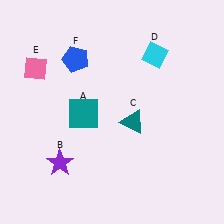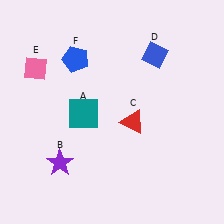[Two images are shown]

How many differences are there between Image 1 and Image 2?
There are 2 differences between the two images.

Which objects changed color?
C changed from teal to red. D changed from cyan to blue.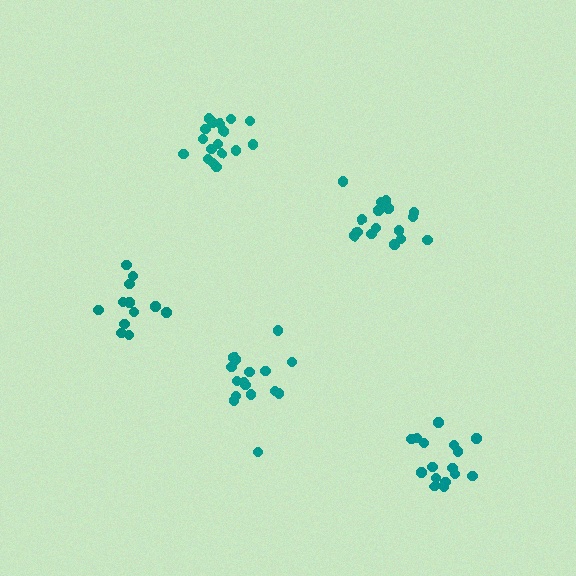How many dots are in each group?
Group 1: 16 dots, Group 2: 16 dots, Group 3: 16 dots, Group 4: 17 dots, Group 5: 12 dots (77 total).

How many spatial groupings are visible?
There are 5 spatial groupings.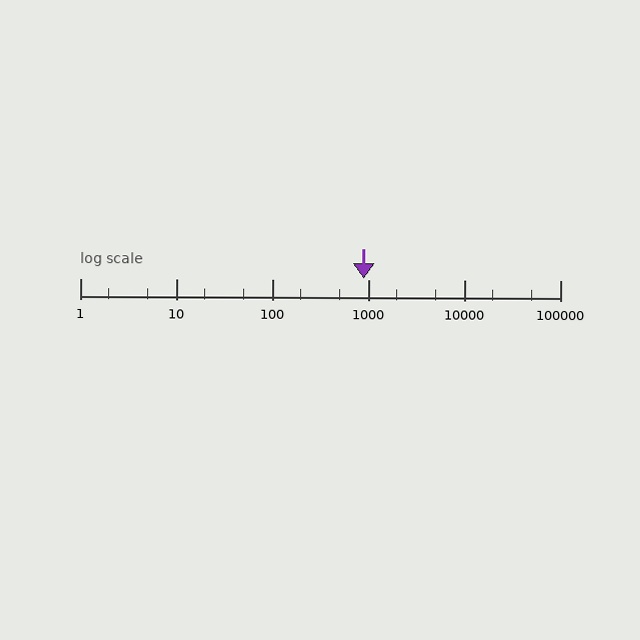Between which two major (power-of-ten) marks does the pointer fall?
The pointer is between 100 and 1000.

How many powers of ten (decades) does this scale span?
The scale spans 5 decades, from 1 to 100000.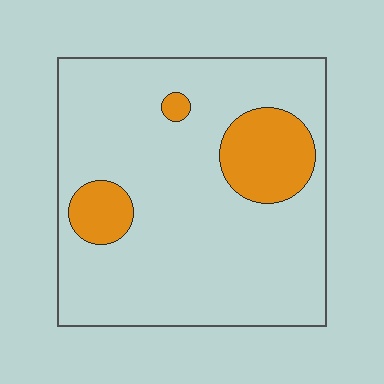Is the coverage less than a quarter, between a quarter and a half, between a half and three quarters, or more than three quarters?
Less than a quarter.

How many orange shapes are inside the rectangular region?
3.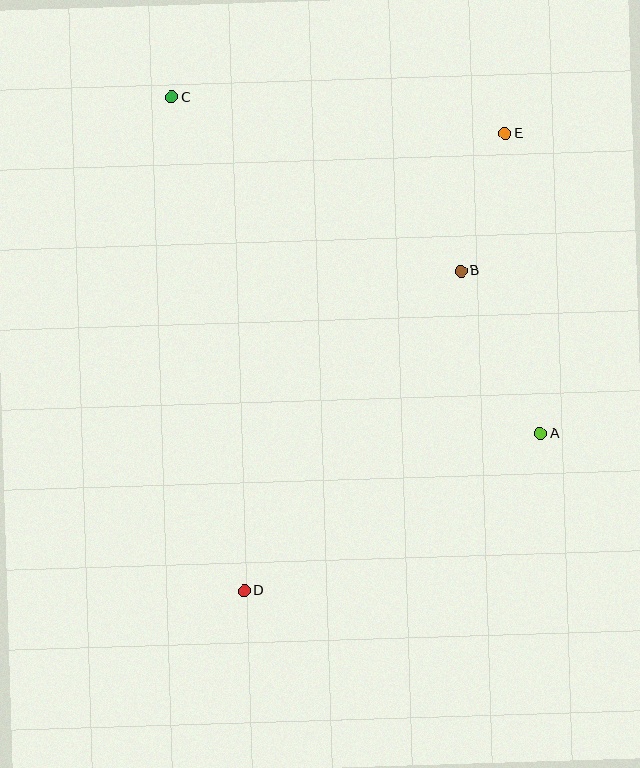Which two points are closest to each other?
Points B and E are closest to each other.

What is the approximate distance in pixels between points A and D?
The distance between A and D is approximately 335 pixels.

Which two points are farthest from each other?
Points D and E are farthest from each other.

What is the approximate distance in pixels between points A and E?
The distance between A and E is approximately 302 pixels.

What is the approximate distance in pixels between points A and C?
The distance between A and C is approximately 499 pixels.